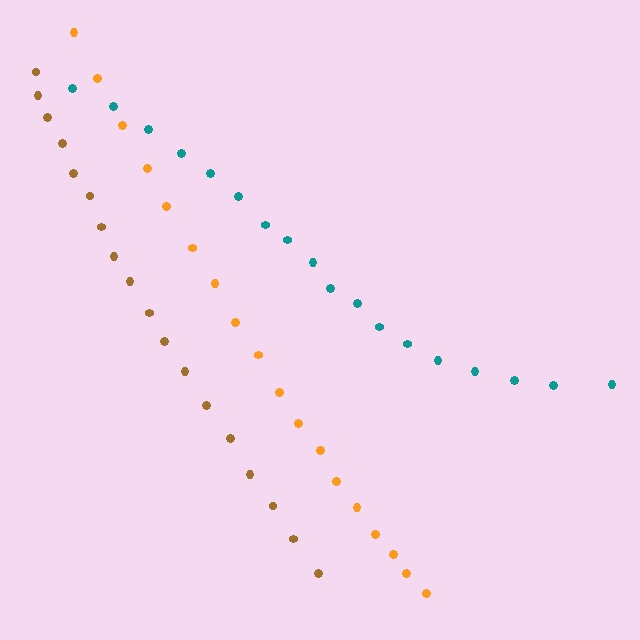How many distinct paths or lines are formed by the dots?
There are 3 distinct paths.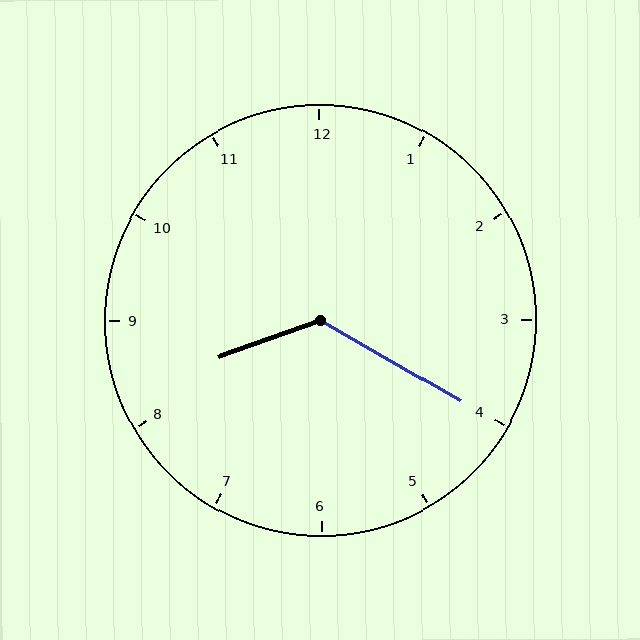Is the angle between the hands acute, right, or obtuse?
It is obtuse.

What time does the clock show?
8:20.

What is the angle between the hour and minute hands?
Approximately 130 degrees.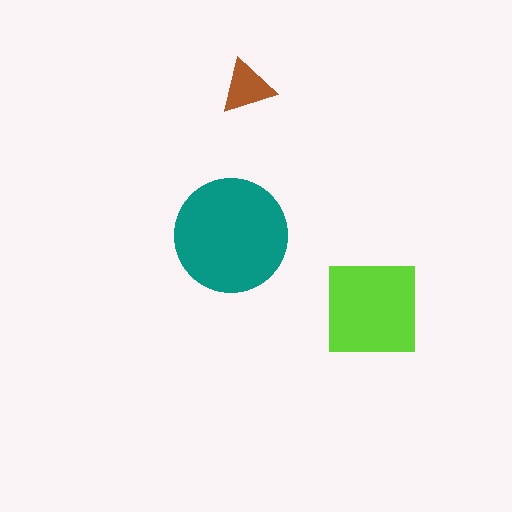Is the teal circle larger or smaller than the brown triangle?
Larger.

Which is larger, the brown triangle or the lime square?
The lime square.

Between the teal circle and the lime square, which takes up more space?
The teal circle.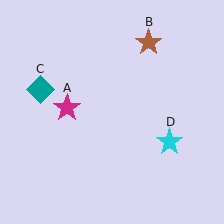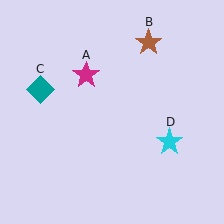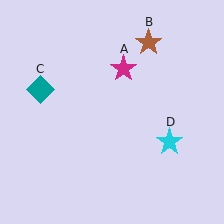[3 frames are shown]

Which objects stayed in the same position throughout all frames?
Brown star (object B) and teal diamond (object C) and cyan star (object D) remained stationary.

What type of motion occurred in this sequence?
The magenta star (object A) rotated clockwise around the center of the scene.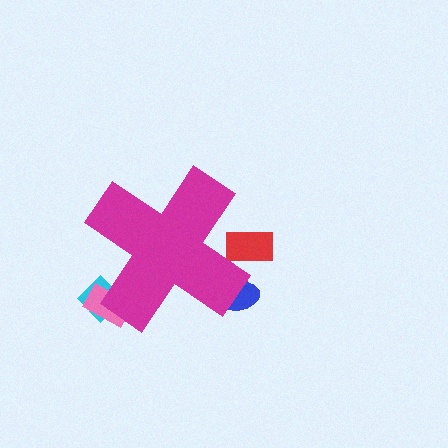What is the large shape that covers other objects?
A magenta cross.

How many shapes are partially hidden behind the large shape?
4 shapes are partially hidden.